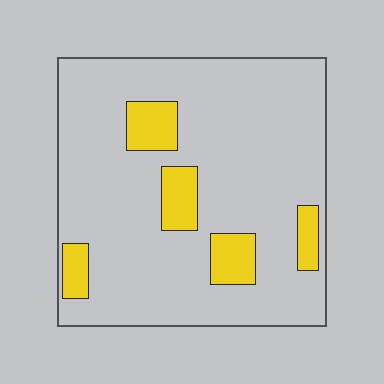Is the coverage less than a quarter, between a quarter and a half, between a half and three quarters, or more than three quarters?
Less than a quarter.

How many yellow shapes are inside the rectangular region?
5.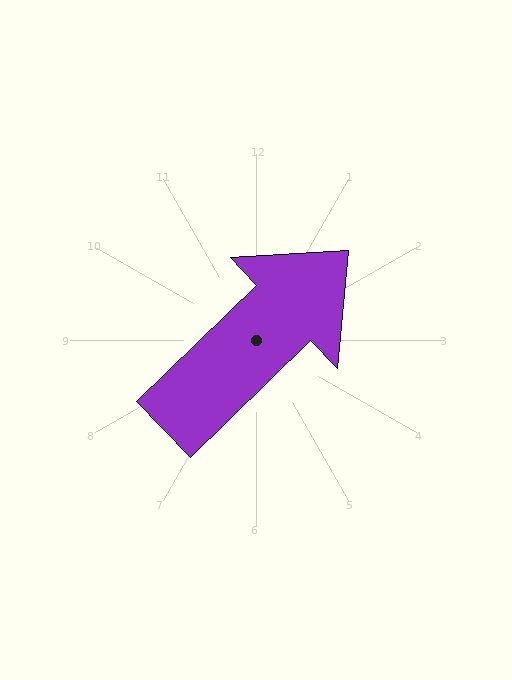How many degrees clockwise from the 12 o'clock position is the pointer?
Approximately 46 degrees.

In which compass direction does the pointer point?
Northeast.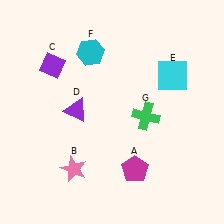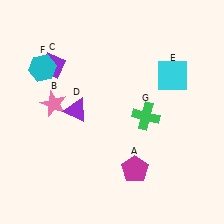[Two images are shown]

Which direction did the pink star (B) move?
The pink star (B) moved up.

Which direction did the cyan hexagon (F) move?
The cyan hexagon (F) moved left.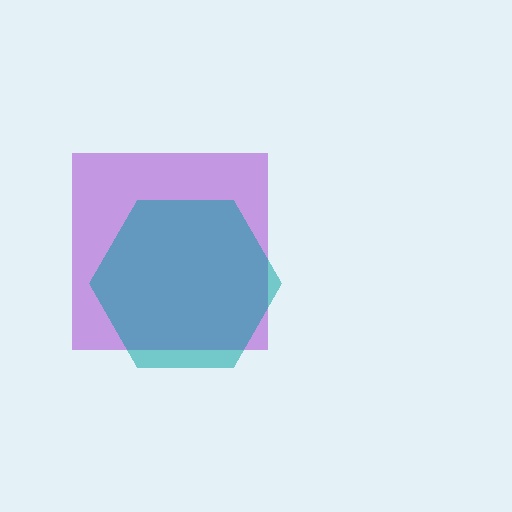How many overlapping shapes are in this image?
There are 2 overlapping shapes in the image.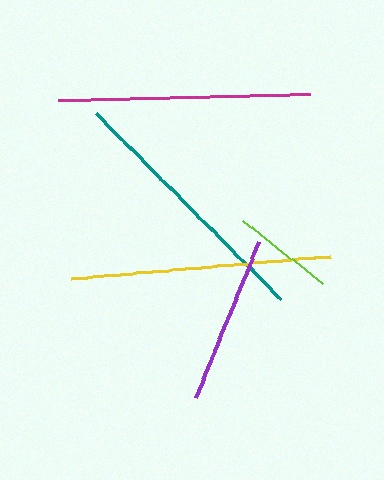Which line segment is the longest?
The teal line is the longest at approximately 262 pixels.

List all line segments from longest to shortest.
From longest to shortest: teal, yellow, magenta, purple, lime.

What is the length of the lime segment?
The lime segment is approximately 102 pixels long.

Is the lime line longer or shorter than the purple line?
The purple line is longer than the lime line.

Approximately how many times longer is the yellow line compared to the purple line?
The yellow line is approximately 1.5 times the length of the purple line.